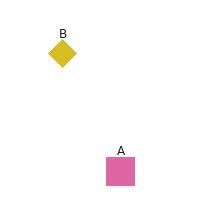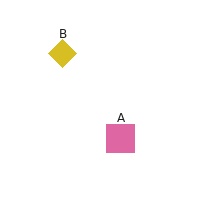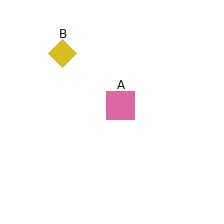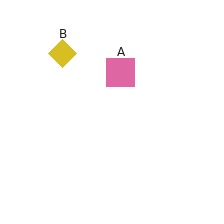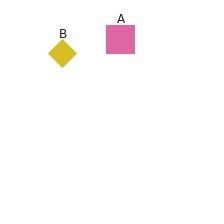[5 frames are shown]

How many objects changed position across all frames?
1 object changed position: pink square (object A).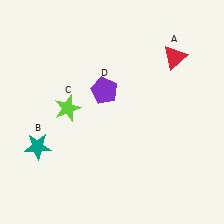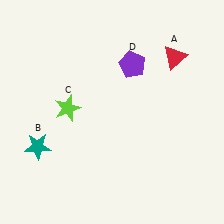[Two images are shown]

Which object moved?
The purple pentagon (D) moved right.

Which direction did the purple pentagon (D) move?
The purple pentagon (D) moved right.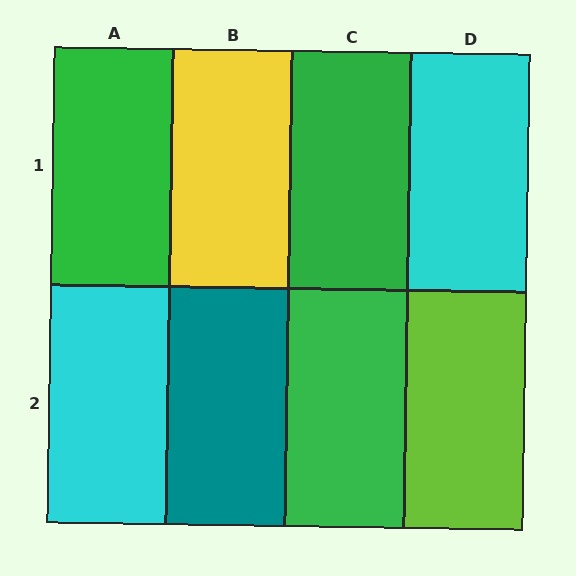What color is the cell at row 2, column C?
Green.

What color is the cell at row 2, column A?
Cyan.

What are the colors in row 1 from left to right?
Green, yellow, green, cyan.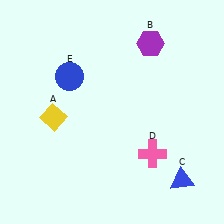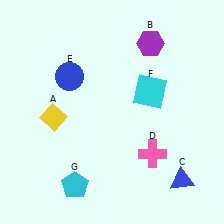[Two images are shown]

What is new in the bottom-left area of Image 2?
A cyan pentagon (G) was added in the bottom-left area of Image 2.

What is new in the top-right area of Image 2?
A cyan square (F) was added in the top-right area of Image 2.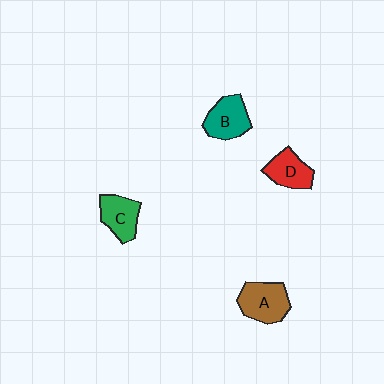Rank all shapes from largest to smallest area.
From largest to smallest: A (brown), B (teal), C (green), D (red).